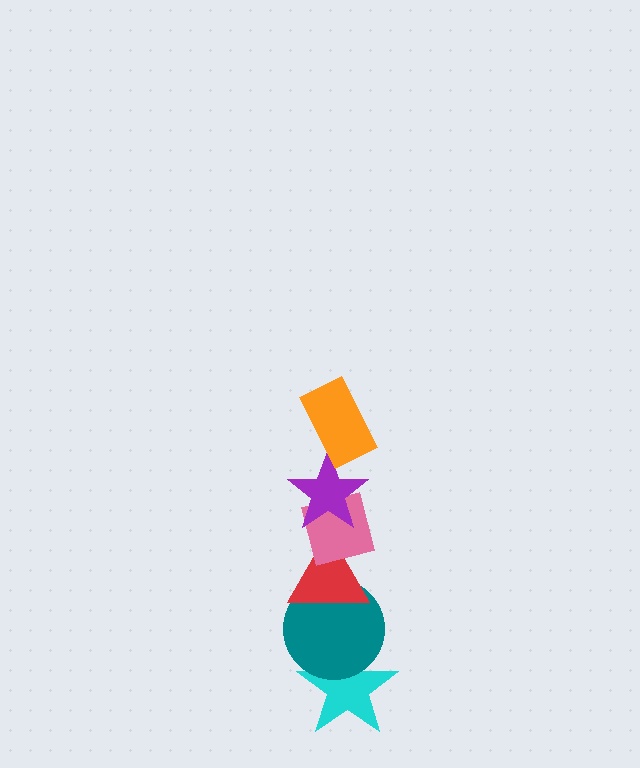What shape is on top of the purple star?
The orange rectangle is on top of the purple star.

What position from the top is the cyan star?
The cyan star is 6th from the top.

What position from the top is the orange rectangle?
The orange rectangle is 1st from the top.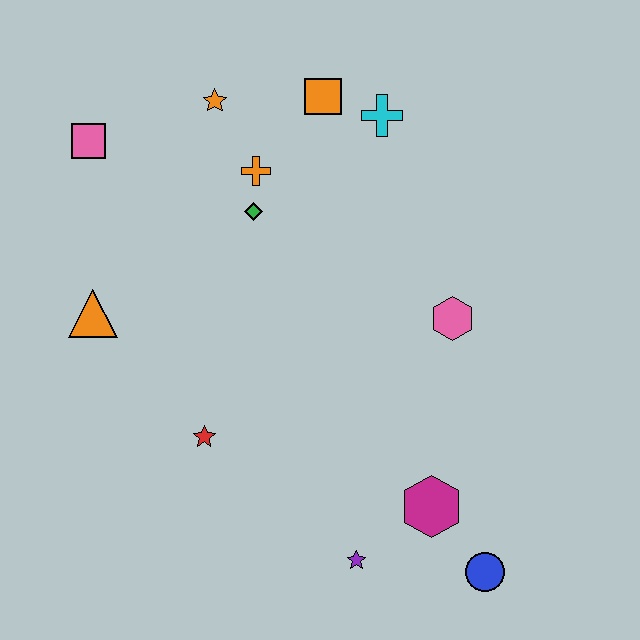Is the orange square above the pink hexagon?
Yes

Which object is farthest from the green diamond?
The blue circle is farthest from the green diamond.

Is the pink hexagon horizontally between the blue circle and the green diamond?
Yes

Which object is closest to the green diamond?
The orange cross is closest to the green diamond.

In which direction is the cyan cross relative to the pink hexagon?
The cyan cross is above the pink hexagon.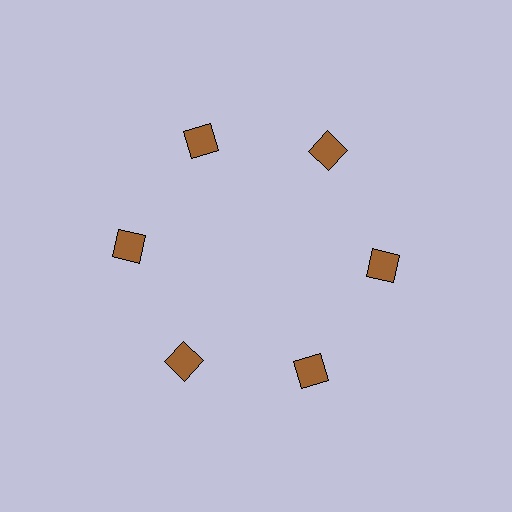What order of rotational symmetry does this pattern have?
This pattern has 6-fold rotational symmetry.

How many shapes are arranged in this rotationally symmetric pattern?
There are 6 shapes, arranged in 6 groups of 1.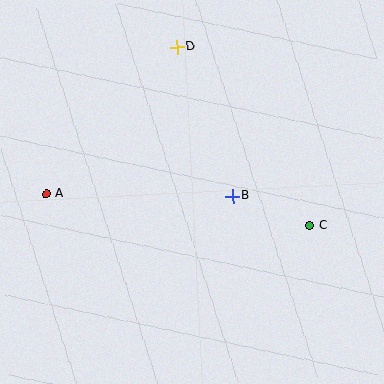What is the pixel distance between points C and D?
The distance between C and D is 223 pixels.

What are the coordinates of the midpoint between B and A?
The midpoint between B and A is at (139, 195).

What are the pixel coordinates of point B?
Point B is at (233, 196).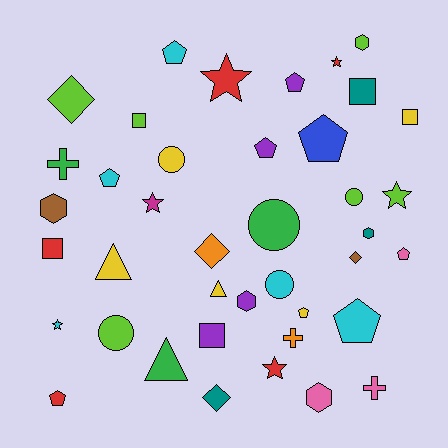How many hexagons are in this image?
There are 5 hexagons.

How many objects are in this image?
There are 40 objects.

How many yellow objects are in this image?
There are 5 yellow objects.